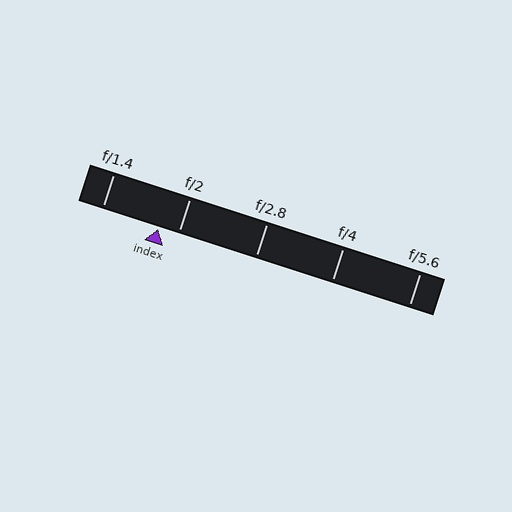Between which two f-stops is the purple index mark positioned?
The index mark is between f/1.4 and f/2.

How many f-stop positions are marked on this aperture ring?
There are 5 f-stop positions marked.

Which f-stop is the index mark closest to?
The index mark is closest to f/2.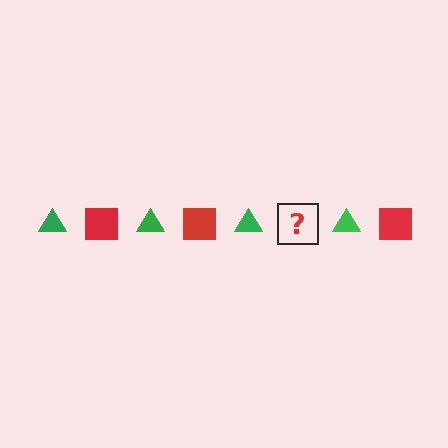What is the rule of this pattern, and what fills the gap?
The rule is that the pattern alternates between green triangle and red square. The gap should be filled with a red square.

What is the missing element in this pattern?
The missing element is a red square.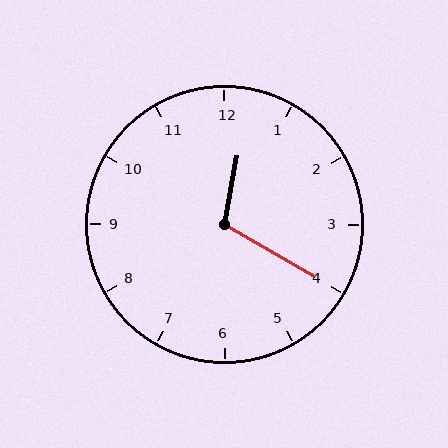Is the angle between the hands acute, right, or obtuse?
It is obtuse.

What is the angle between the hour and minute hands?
Approximately 110 degrees.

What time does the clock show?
12:20.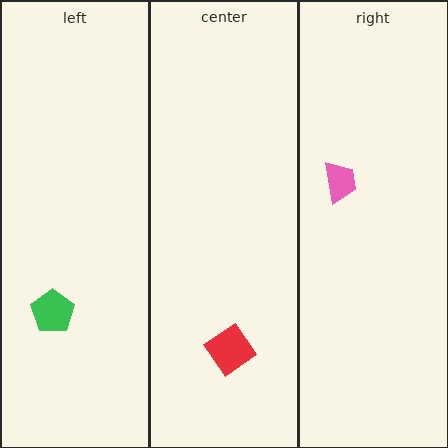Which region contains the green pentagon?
The left region.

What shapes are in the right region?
The pink trapezoid.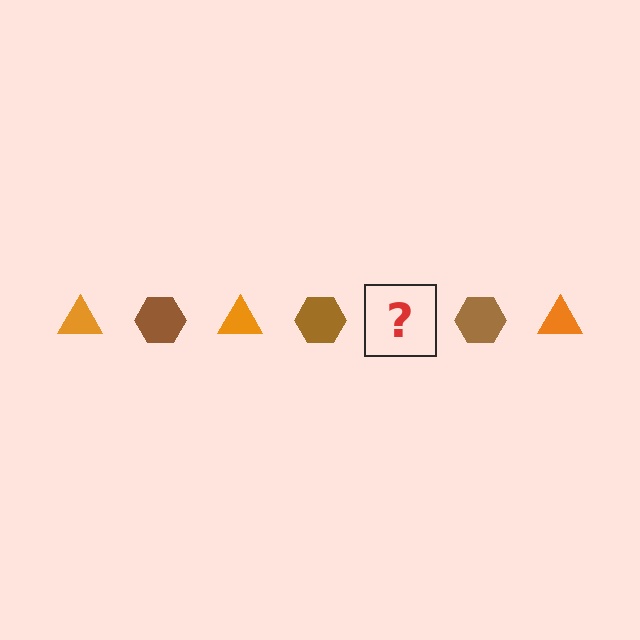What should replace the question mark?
The question mark should be replaced with an orange triangle.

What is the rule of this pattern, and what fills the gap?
The rule is that the pattern alternates between orange triangle and brown hexagon. The gap should be filled with an orange triangle.